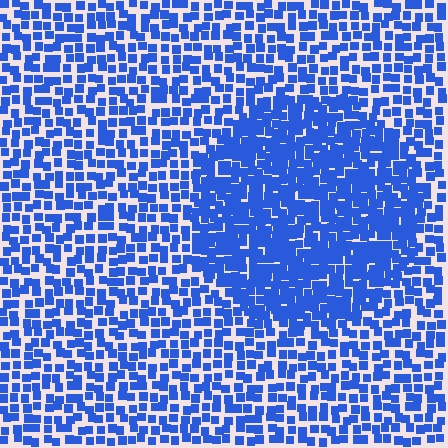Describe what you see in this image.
The image contains small blue elements arranged at two different densities. A circle-shaped region is visible where the elements are more densely packed than the surrounding area.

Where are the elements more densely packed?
The elements are more densely packed inside the circle boundary.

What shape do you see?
I see a circle.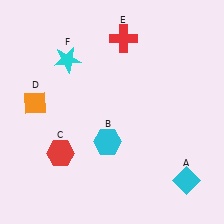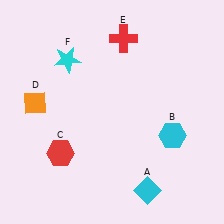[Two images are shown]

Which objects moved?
The objects that moved are: the cyan diamond (A), the cyan hexagon (B).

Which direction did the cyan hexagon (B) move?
The cyan hexagon (B) moved right.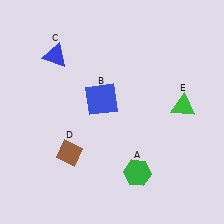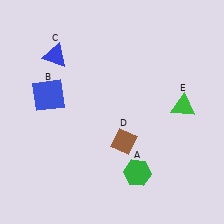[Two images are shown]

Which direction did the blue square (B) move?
The blue square (B) moved left.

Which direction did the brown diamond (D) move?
The brown diamond (D) moved right.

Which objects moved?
The objects that moved are: the blue square (B), the brown diamond (D).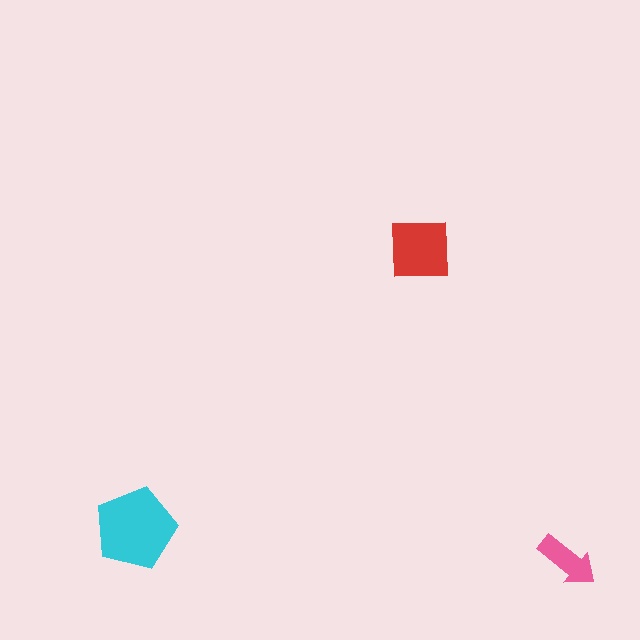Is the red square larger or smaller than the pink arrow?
Larger.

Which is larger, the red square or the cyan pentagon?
The cyan pentagon.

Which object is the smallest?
The pink arrow.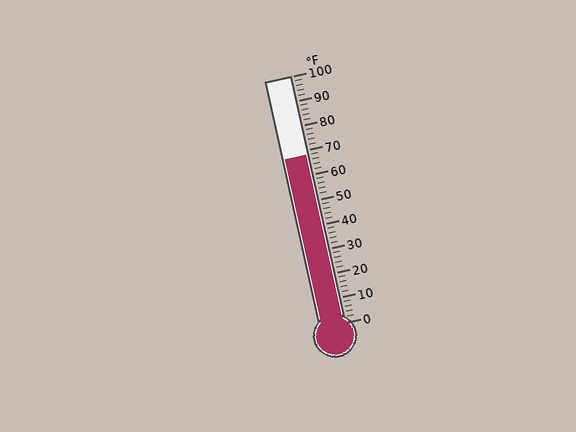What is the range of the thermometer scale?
The thermometer scale ranges from 0°F to 100°F.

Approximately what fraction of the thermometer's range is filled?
The thermometer is filled to approximately 70% of its range.